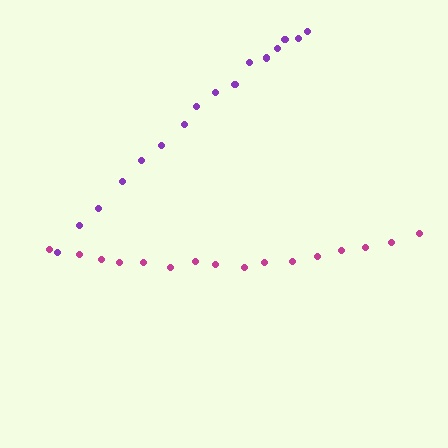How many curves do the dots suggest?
There are 2 distinct paths.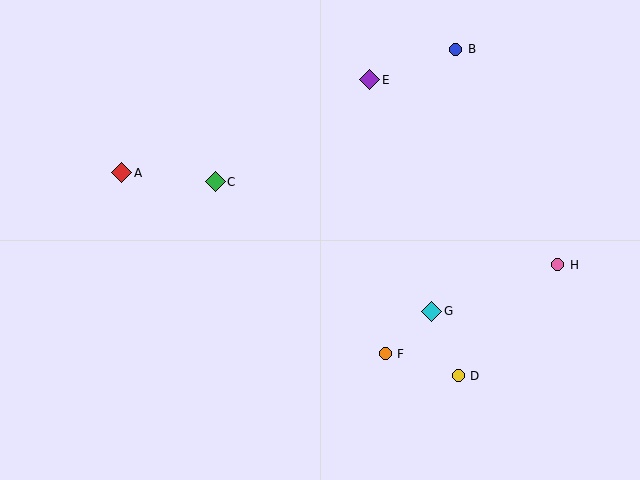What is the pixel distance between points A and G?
The distance between A and G is 339 pixels.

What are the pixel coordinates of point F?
Point F is at (385, 354).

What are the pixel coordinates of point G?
Point G is at (432, 311).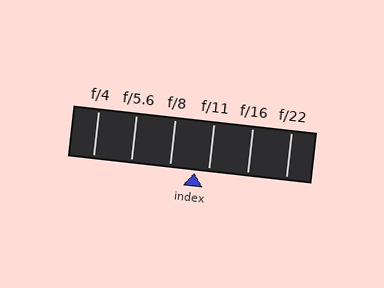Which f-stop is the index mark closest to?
The index mark is closest to f/11.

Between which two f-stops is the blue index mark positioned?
The index mark is between f/8 and f/11.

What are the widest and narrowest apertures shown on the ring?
The widest aperture shown is f/4 and the narrowest is f/22.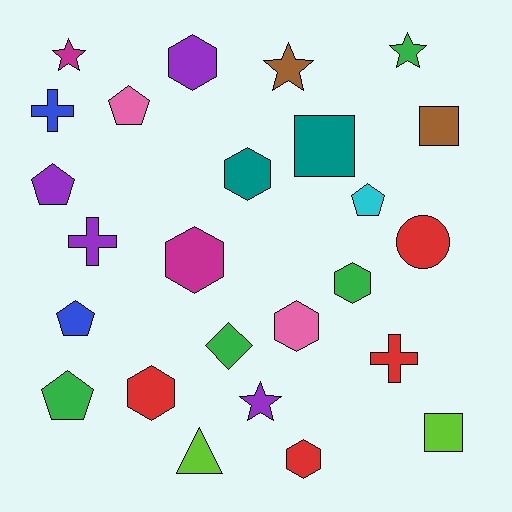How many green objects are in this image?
There are 4 green objects.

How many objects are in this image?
There are 25 objects.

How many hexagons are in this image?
There are 7 hexagons.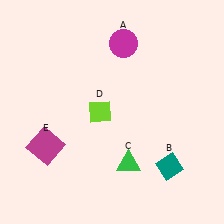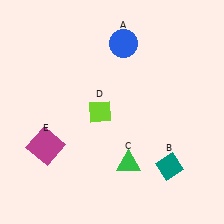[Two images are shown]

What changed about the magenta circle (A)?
In Image 1, A is magenta. In Image 2, it changed to blue.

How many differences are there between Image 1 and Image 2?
There is 1 difference between the two images.